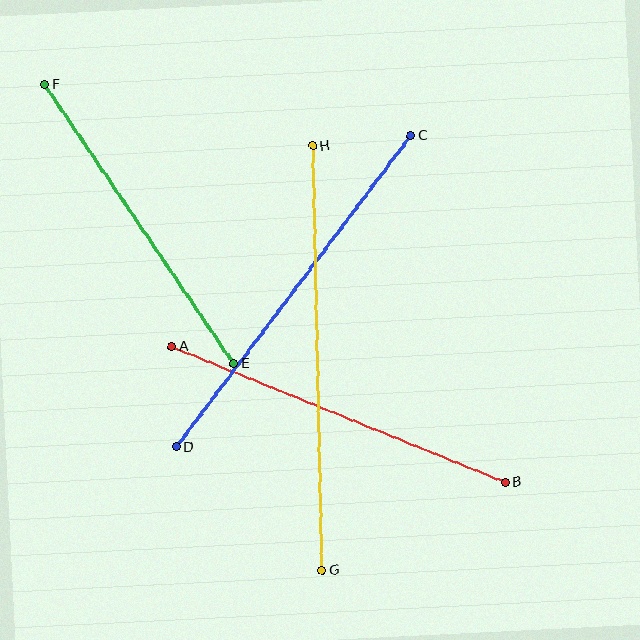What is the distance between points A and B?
The distance is approximately 361 pixels.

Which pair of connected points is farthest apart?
Points G and H are farthest apart.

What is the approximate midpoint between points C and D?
The midpoint is at approximately (294, 291) pixels.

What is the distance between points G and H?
The distance is approximately 424 pixels.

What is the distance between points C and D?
The distance is approximately 390 pixels.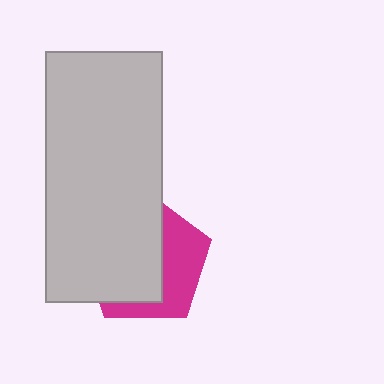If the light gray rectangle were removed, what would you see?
You would see the complete magenta pentagon.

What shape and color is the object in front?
The object in front is a light gray rectangle.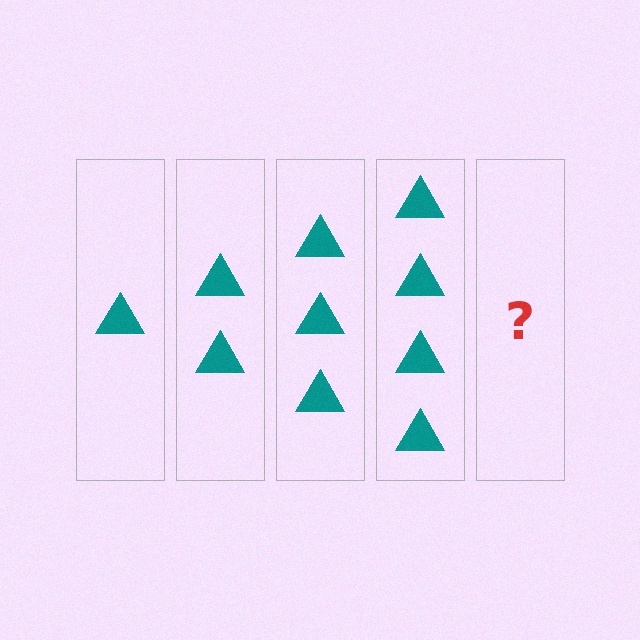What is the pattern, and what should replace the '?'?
The pattern is that each step adds one more triangle. The '?' should be 5 triangles.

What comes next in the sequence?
The next element should be 5 triangles.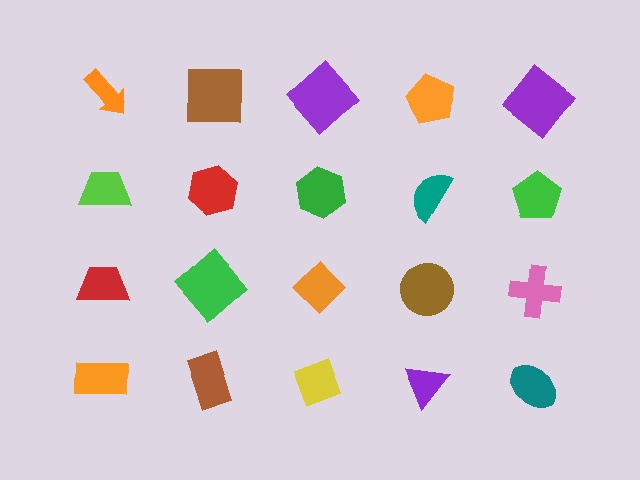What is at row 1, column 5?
A purple diamond.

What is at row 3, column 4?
A brown circle.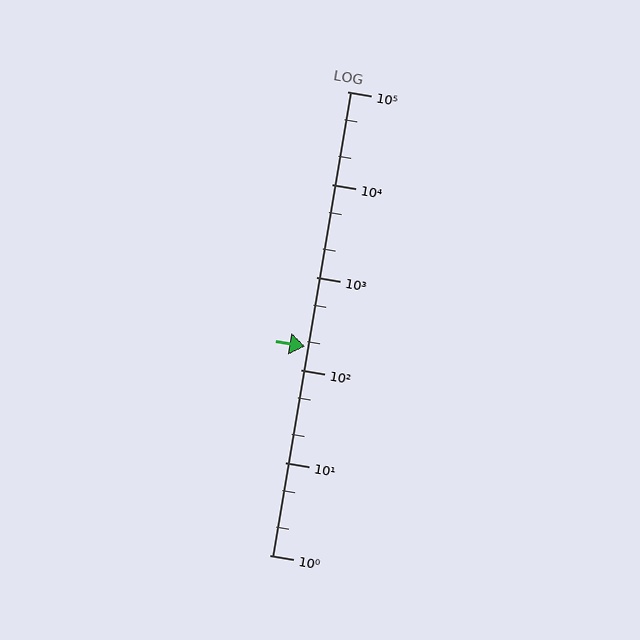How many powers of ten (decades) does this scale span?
The scale spans 5 decades, from 1 to 100000.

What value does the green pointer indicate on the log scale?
The pointer indicates approximately 180.